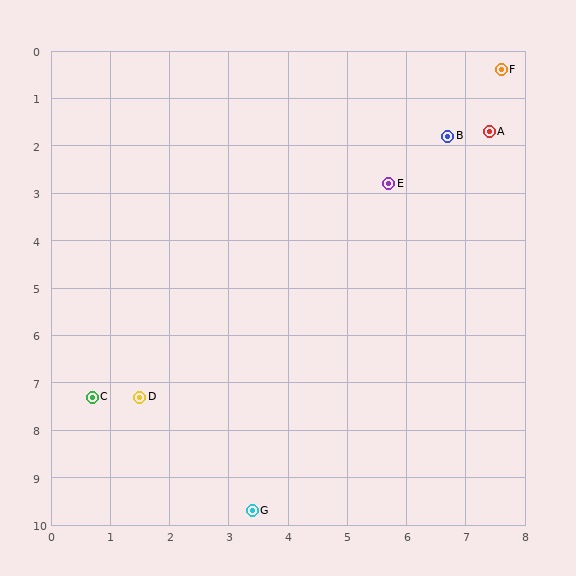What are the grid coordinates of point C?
Point C is at approximately (0.7, 7.3).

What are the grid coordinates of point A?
Point A is at approximately (7.4, 1.7).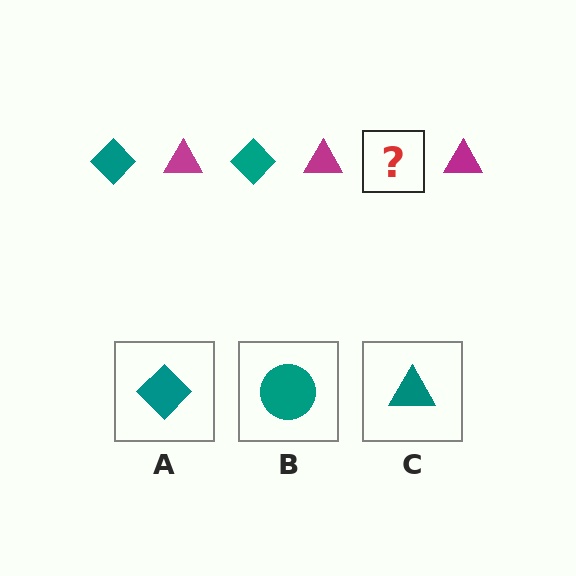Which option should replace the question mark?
Option A.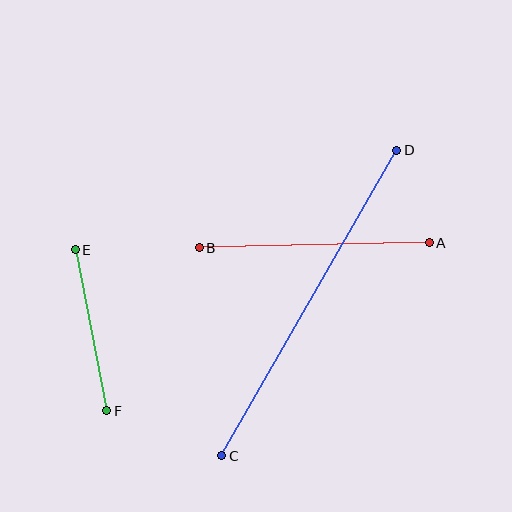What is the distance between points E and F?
The distance is approximately 164 pixels.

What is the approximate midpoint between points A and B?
The midpoint is at approximately (314, 245) pixels.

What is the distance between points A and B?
The distance is approximately 230 pixels.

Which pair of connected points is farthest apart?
Points C and D are farthest apart.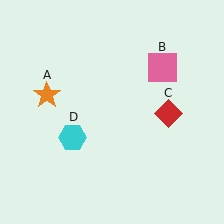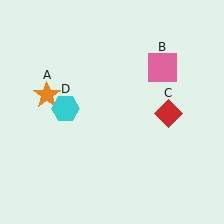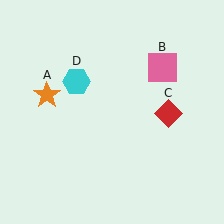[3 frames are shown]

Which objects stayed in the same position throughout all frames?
Orange star (object A) and pink square (object B) and red diamond (object C) remained stationary.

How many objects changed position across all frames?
1 object changed position: cyan hexagon (object D).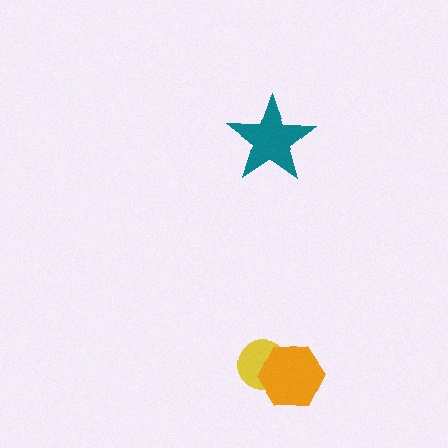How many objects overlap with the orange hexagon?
1 object overlaps with the orange hexagon.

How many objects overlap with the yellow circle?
1 object overlaps with the yellow circle.